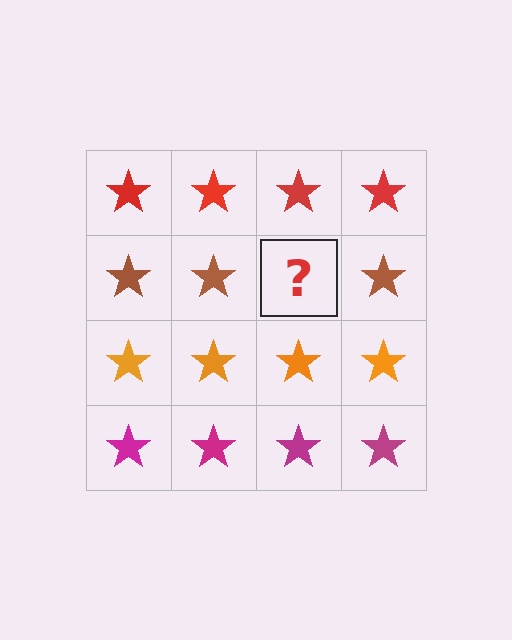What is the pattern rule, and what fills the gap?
The rule is that each row has a consistent color. The gap should be filled with a brown star.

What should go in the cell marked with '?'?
The missing cell should contain a brown star.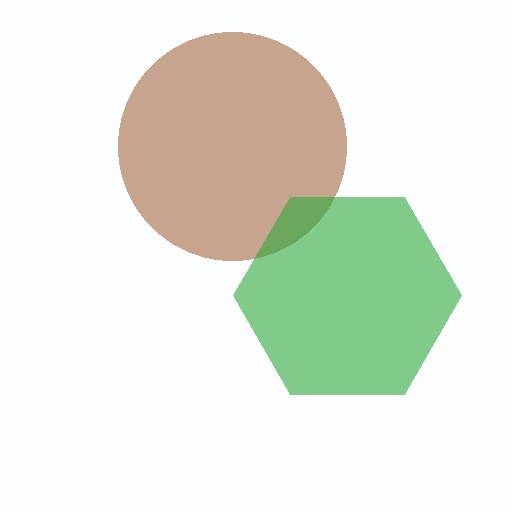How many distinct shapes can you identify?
There are 2 distinct shapes: a brown circle, a green hexagon.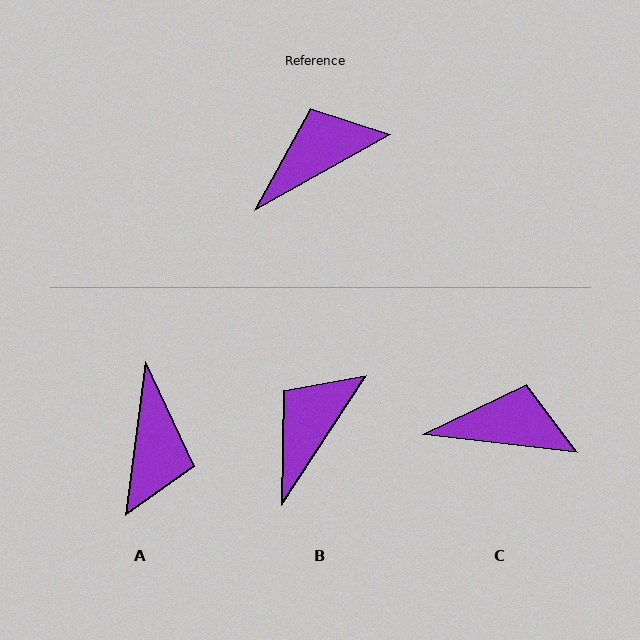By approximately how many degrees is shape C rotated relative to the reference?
Approximately 36 degrees clockwise.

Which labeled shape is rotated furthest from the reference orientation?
A, about 126 degrees away.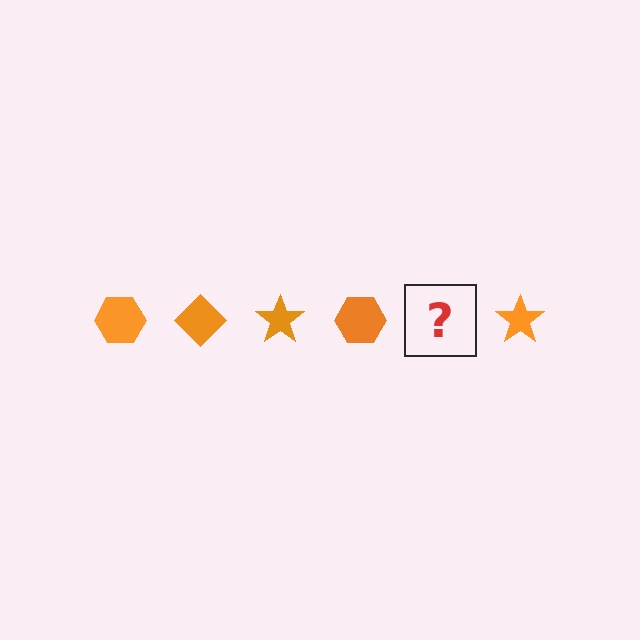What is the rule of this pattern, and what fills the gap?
The rule is that the pattern cycles through hexagon, diamond, star shapes in orange. The gap should be filled with an orange diamond.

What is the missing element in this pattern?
The missing element is an orange diamond.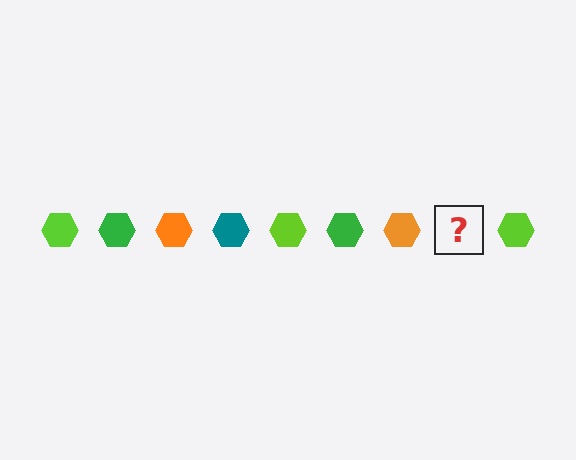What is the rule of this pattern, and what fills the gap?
The rule is that the pattern cycles through lime, green, orange, teal hexagons. The gap should be filled with a teal hexagon.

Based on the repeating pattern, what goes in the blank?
The blank should be a teal hexagon.